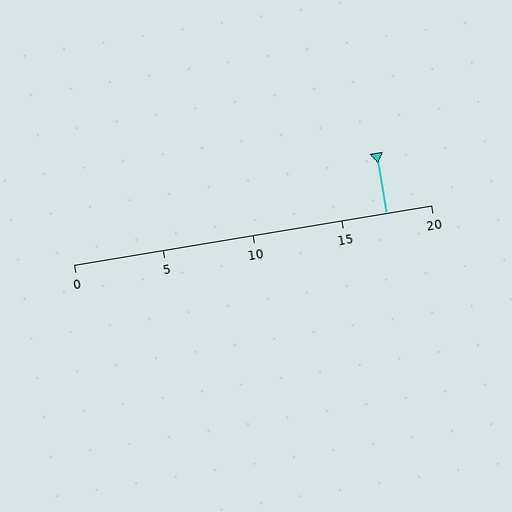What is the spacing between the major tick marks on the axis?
The major ticks are spaced 5 apart.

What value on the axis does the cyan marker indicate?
The marker indicates approximately 17.5.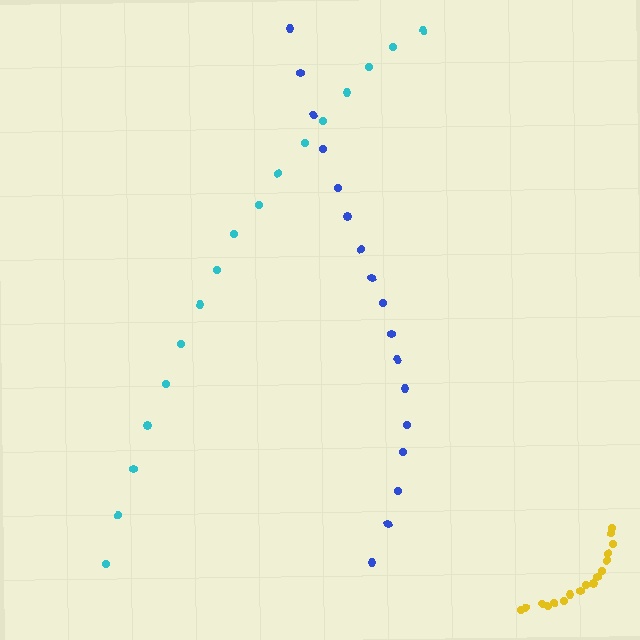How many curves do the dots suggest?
There are 3 distinct paths.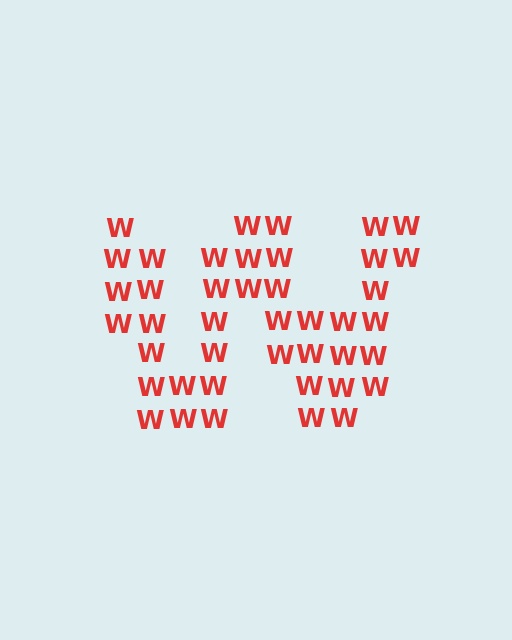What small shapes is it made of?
It is made of small letter W's.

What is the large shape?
The large shape is the letter W.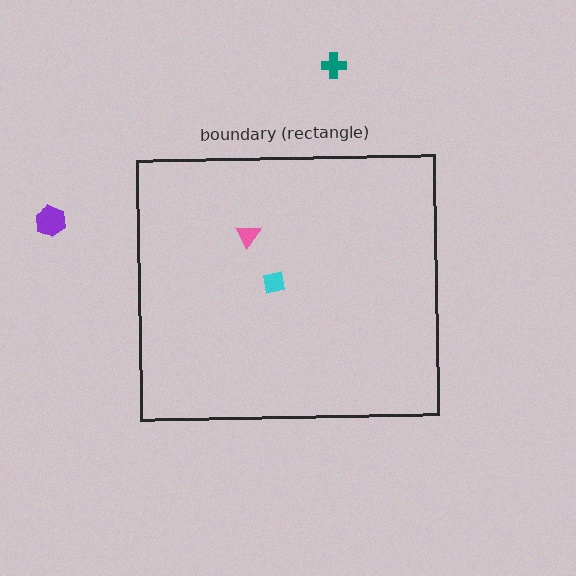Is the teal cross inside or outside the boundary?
Outside.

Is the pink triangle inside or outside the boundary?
Inside.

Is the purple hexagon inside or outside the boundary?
Outside.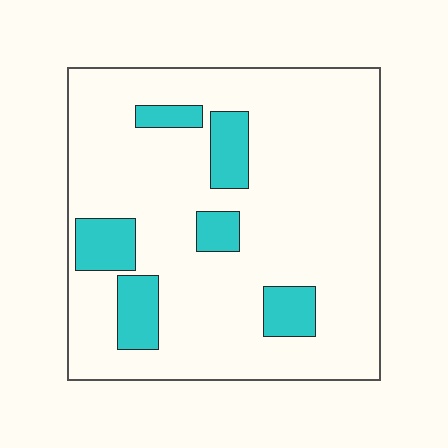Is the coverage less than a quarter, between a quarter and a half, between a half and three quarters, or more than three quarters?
Less than a quarter.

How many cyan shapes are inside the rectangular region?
6.